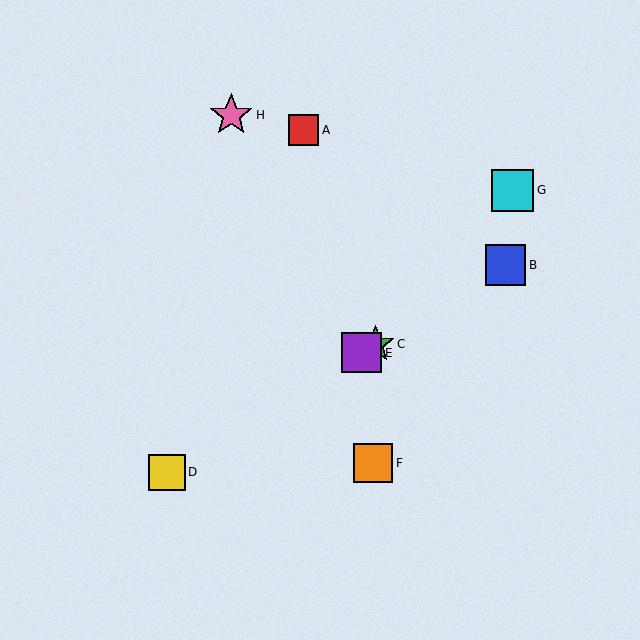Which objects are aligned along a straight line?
Objects B, C, D, E are aligned along a straight line.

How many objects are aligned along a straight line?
4 objects (B, C, D, E) are aligned along a straight line.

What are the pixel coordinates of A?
Object A is at (303, 130).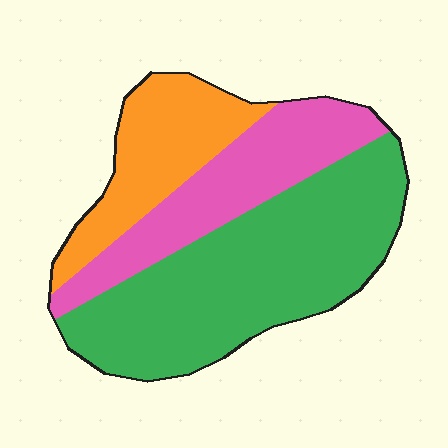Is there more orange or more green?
Green.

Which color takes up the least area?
Orange, at roughly 20%.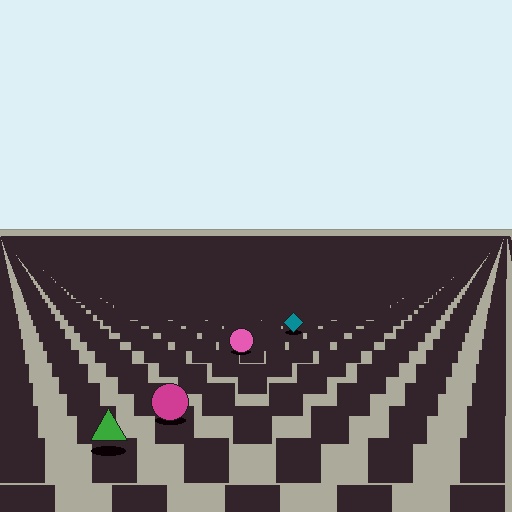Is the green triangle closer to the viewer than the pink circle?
Yes. The green triangle is closer — you can tell from the texture gradient: the ground texture is coarser near it.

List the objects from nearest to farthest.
From nearest to farthest: the green triangle, the magenta circle, the pink circle, the teal diamond.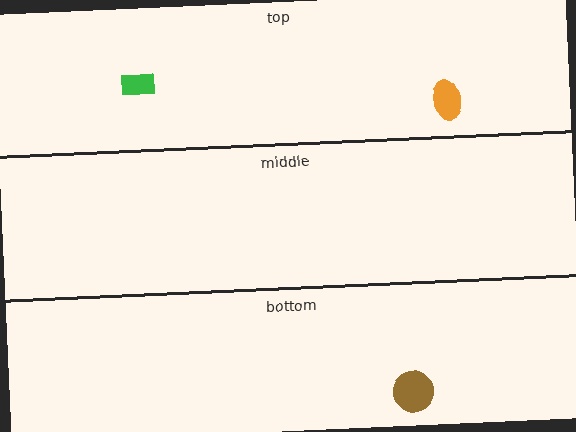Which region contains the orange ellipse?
The top region.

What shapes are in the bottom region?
The brown circle.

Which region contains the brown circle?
The bottom region.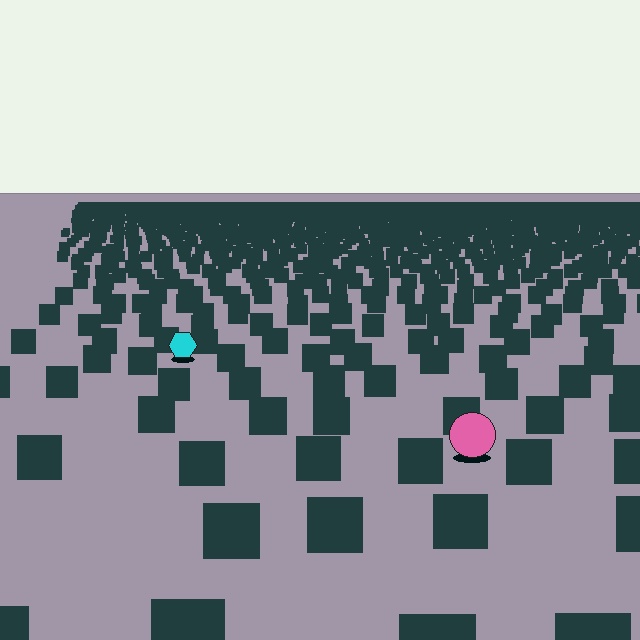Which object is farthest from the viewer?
The cyan hexagon is farthest from the viewer. It appears smaller and the ground texture around it is denser.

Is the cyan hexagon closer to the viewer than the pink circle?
No. The pink circle is closer — you can tell from the texture gradient: the ground texture is coarser near it.